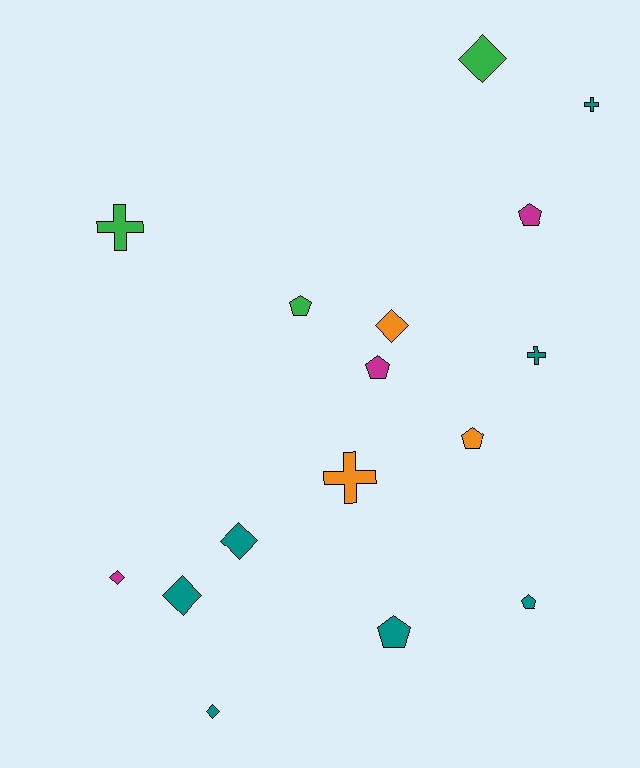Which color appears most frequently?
Teal, with 7 objects.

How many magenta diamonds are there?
There is 1 magenta diamond.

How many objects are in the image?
There are 16 objects.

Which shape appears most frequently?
Pentagon, with 6 objects.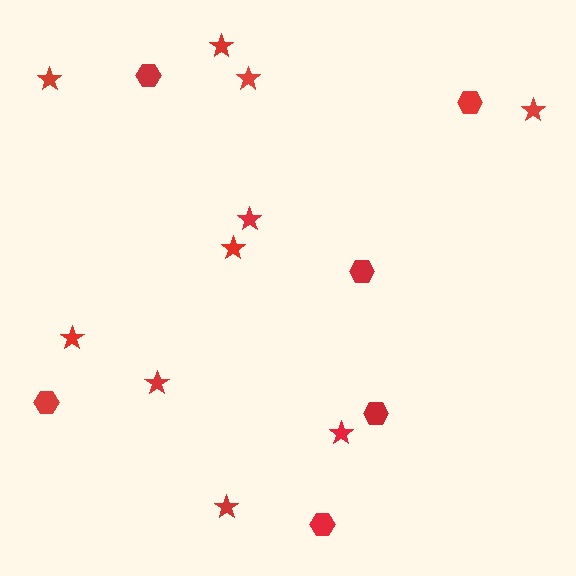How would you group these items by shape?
There are 2 groups: one group of stars (10) and one group of hexagons (6).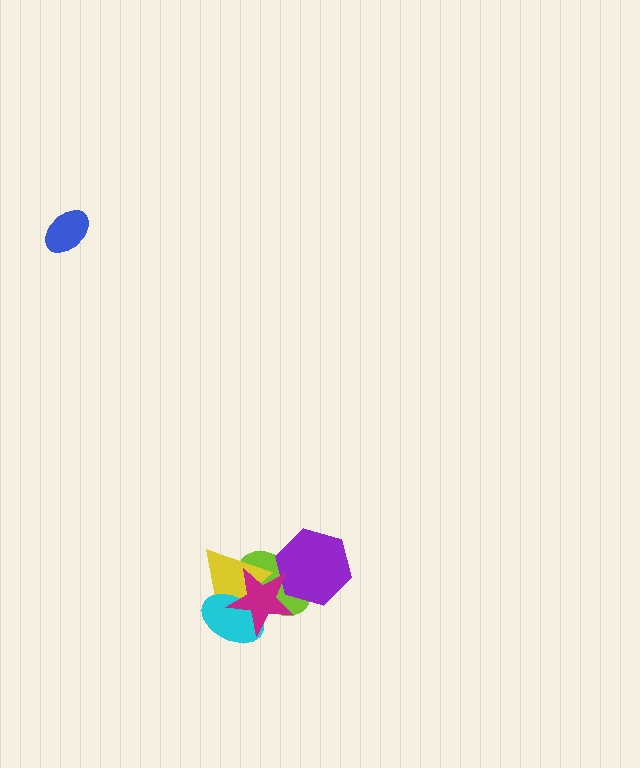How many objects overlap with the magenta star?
4 objects overlap with the magenta star.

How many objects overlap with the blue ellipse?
0 objects overlap with the blue ellipse.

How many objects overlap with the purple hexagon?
2 objects overlap with the purple hexagon.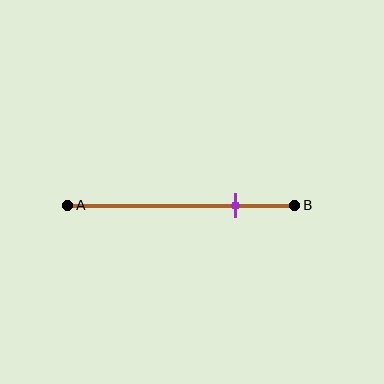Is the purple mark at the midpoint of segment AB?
No, the mark is at about 75% from A, not at the 50% midpoint.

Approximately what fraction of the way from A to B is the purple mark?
The purple mark is approximately 75% of the way from A to B.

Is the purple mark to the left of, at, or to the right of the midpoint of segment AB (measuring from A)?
The purple mark is to the right of the midpoint of segment AB.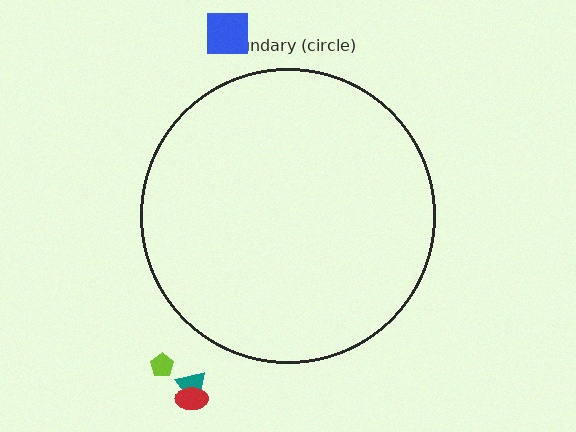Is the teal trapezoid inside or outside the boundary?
Outside.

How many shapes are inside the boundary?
0 inside, 4 outside.